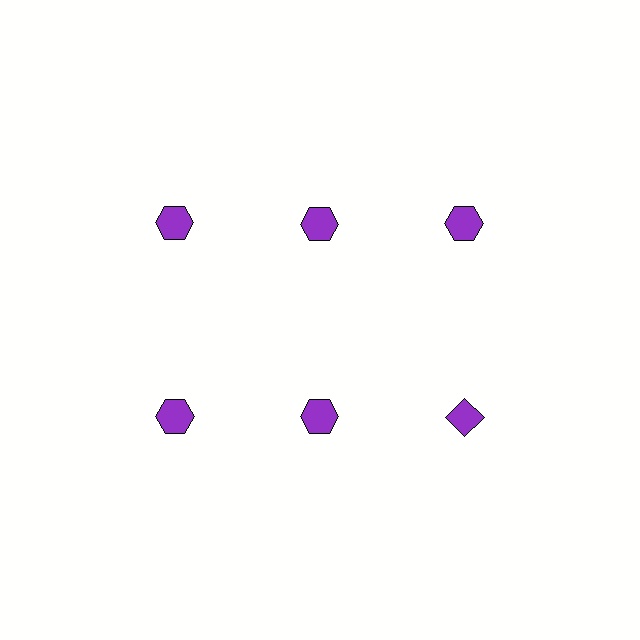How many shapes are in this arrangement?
There are 6 shapes arranged in a grid pattern.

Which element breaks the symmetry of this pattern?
The purple diamond in the second row, center column breaks the symmetry. All other shapes are purple hexagons.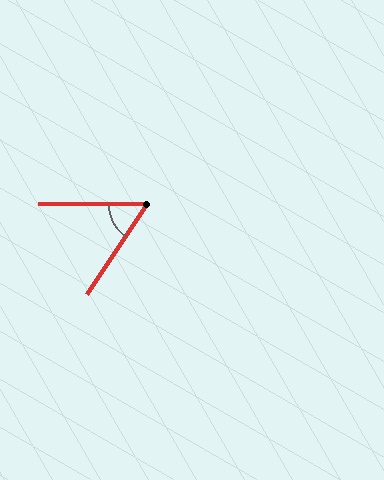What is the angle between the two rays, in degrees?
Approximately 56 degrees.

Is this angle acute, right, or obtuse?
It is acute.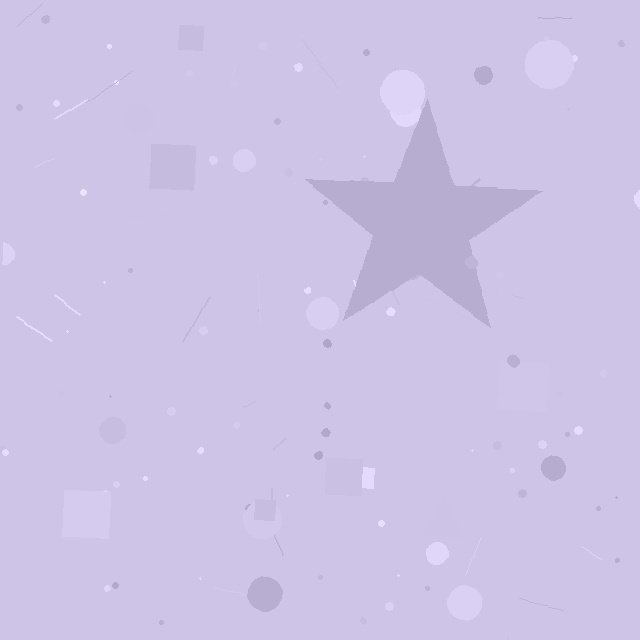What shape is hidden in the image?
A star is hidden in the image.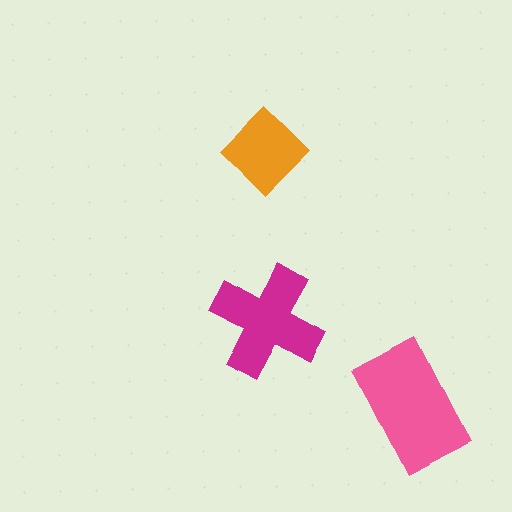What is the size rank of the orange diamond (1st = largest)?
3rd.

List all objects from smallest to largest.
The orange diamond, the magenta cross, the pink rectangle.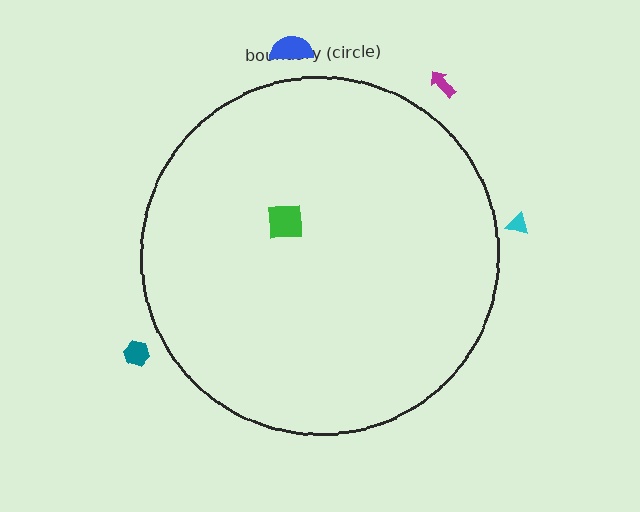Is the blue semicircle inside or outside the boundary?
Outside.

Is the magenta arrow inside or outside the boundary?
Outside.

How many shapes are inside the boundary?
1 inside, 4 outside.